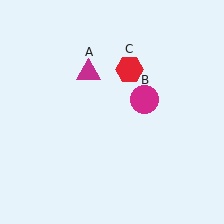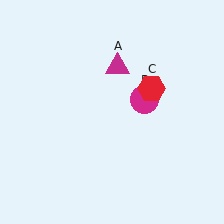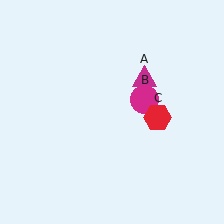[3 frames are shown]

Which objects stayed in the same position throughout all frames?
Magenta circle (object B) remained stationary.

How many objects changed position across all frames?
2 objects changed position: magenta triangle (object A), red hexagon (object C).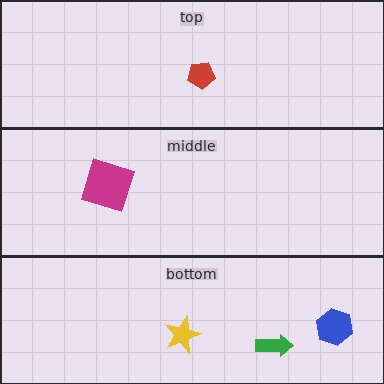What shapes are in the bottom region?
The blue hexagon, the green arrow, the yellow star.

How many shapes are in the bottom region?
3.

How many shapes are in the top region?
1.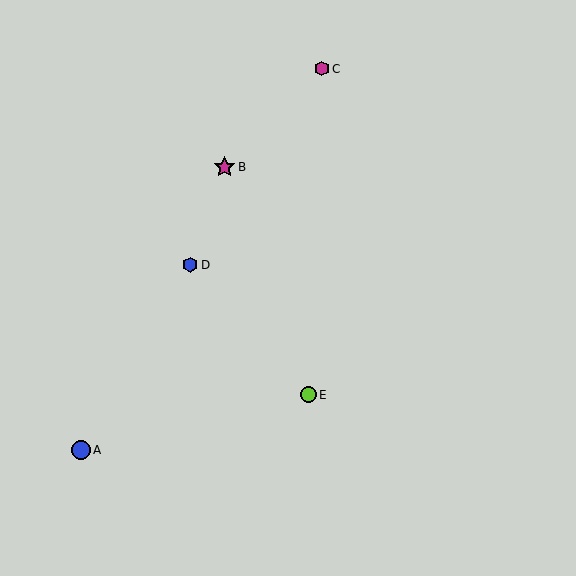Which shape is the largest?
The magenta star (labeled B) is the largest.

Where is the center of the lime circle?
The center of the lime circle is at (308, 395).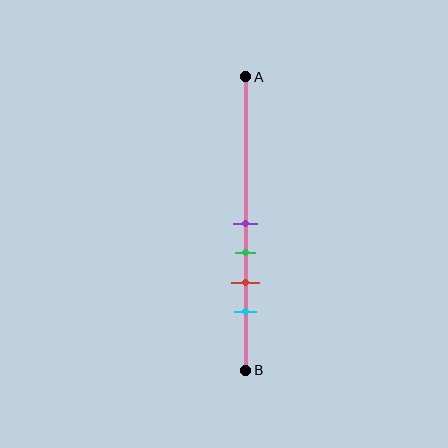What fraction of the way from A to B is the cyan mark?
The cyan mark is approximately 80% (0.8) of the way from A to B.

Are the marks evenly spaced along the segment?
Yes, the marks are approximately evenly spaced.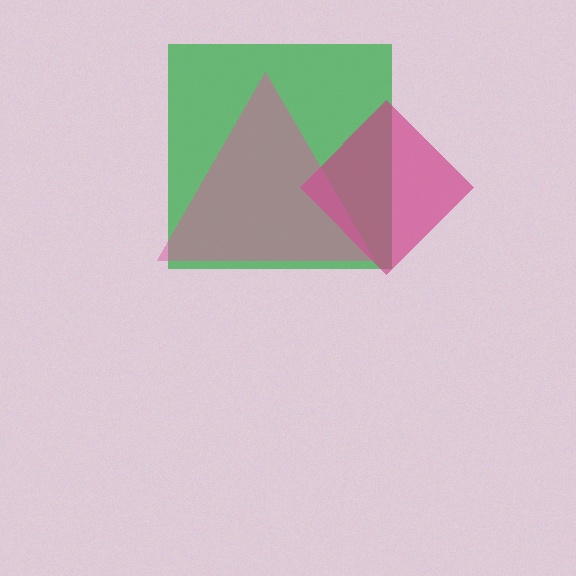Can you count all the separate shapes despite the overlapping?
Yes, there are 3 separate shapes.